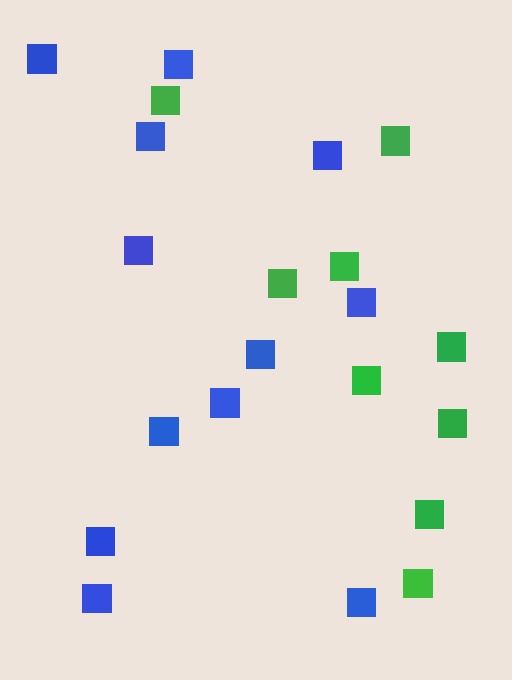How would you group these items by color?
There are 2 groups: one group of blue squares (12) and one group of green squares (9).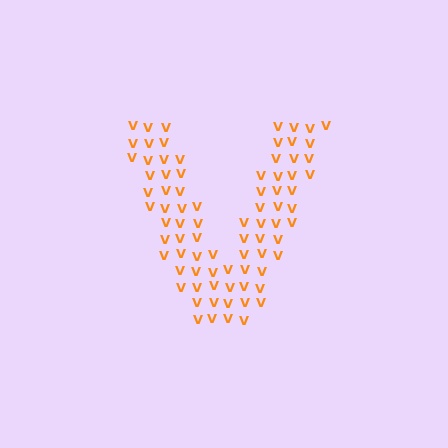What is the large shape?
The large shape is the letter V.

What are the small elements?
The small elements are letter V's.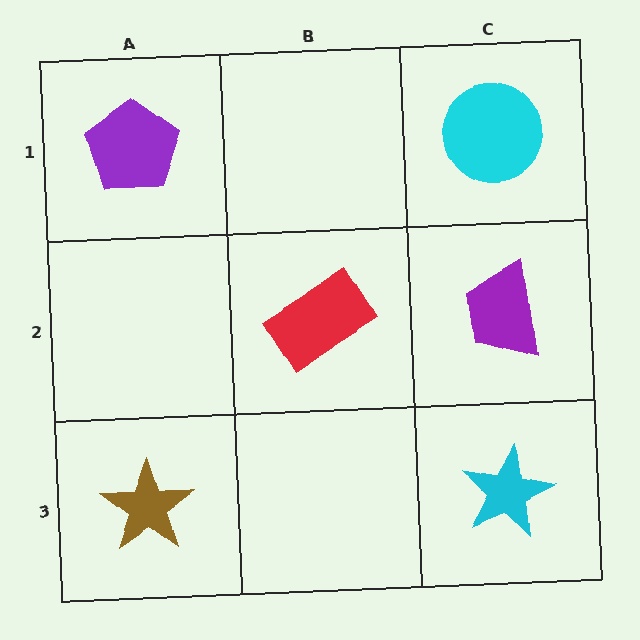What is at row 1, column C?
A cyan circle.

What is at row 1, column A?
A purple pentagon.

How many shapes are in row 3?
2 shapes.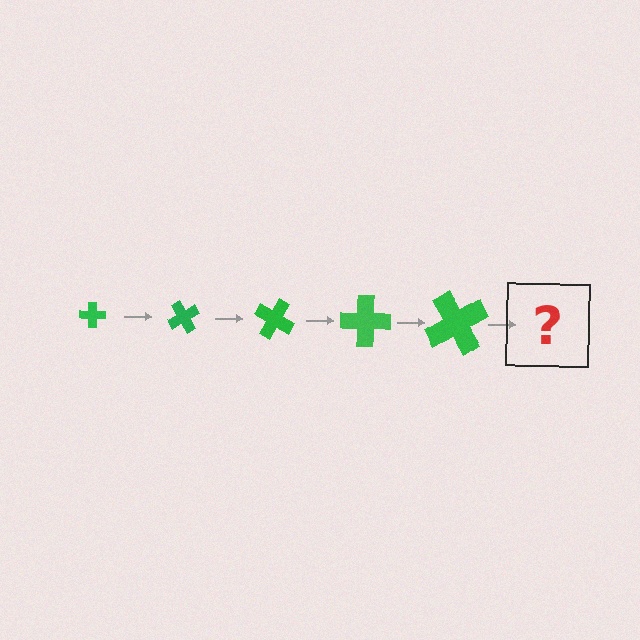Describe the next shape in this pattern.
It should be a cross, larger than the previous one and rotated 300 degrees from the start.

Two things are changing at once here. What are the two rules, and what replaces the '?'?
The two rules are that the cross grows larger each step and it rotates 60 degrees each step. The '?' should be a cross, larger than the previous one and rotated 300 degrees from the start.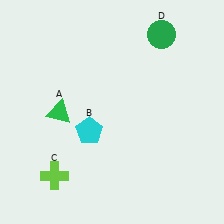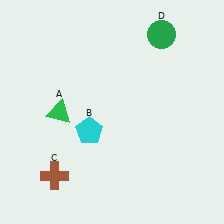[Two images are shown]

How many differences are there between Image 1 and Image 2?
There is 1 difference between the two images.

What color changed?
The cross (C) changed from lime in Image 1 to brown in Image 2.